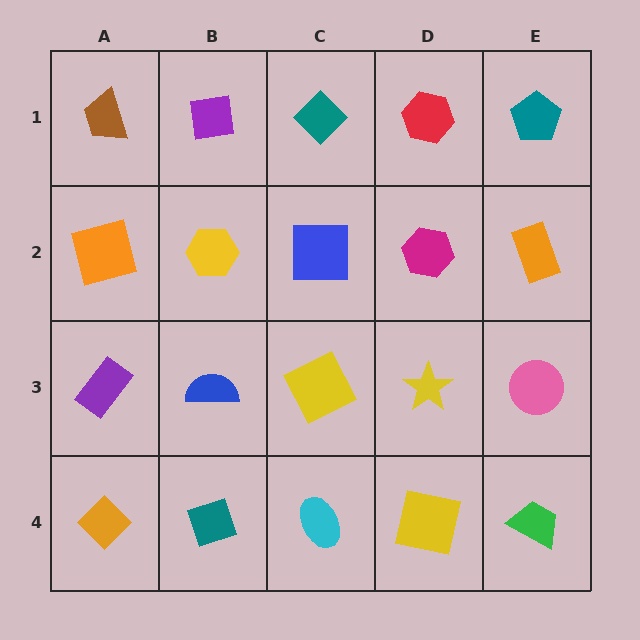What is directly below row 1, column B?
A yellow hexagon.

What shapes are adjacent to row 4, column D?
A yellow star (row 3, column D), a cyan ellipse (row 4, column C), a green trapezoid (row 4, column E).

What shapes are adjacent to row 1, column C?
A blue square (row 2, column C), a purple square (row 1, column B), a red hexagon (row 1, column D).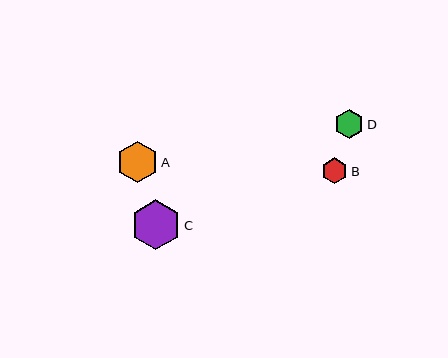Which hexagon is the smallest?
Hexagon B is the smallest with a size of approximately 26 pixels.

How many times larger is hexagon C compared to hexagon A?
Hexagon C is approximately 1.2 times the size of hexagon A.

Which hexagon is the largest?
Hexagon C is the largest with a size of approximately 50 pixels.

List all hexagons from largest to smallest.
From largest to smallest: C, A, D, B.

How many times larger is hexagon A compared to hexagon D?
Hexagon A is approximately 1.5 times the size of hexagon D.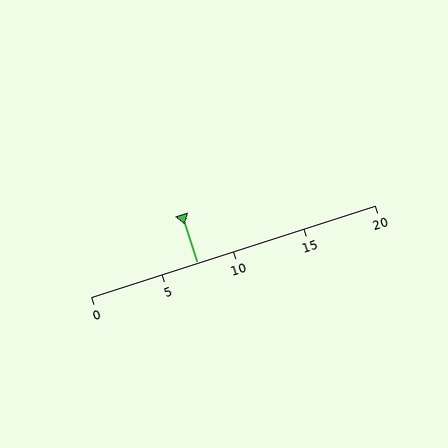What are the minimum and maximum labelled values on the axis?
The axis runs from 0 to 20.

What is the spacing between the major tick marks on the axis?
The major ticks are spaced 5 apart.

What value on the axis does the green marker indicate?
The marker indicates approximately 7.5.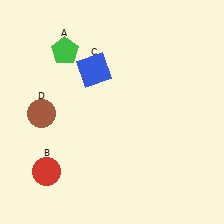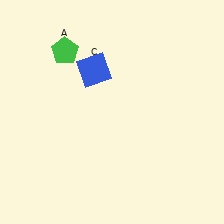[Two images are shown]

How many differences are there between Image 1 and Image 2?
There are 2 differences between the two images.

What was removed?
The red circle (B), the brown circle (D) were removed in Image 2.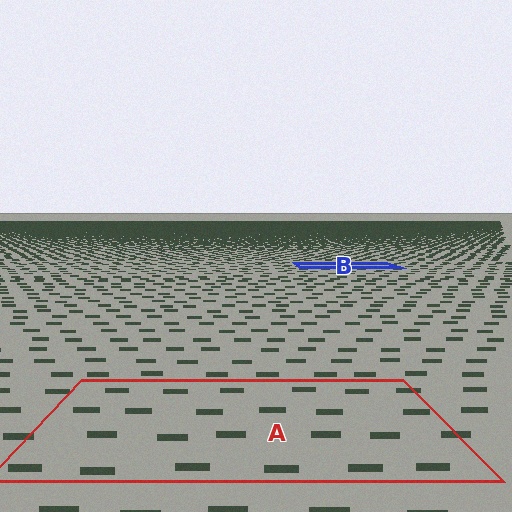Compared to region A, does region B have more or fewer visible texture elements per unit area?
Region B has more texture elements per unit area — they are packed more densely because it is farther away.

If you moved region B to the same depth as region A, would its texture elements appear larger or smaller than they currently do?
They would appear larger. At a closer depth, the same texture elements are projected at a bigger on-screen size.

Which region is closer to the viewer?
Region A is closer. The texture elements there are larger and more spread out.